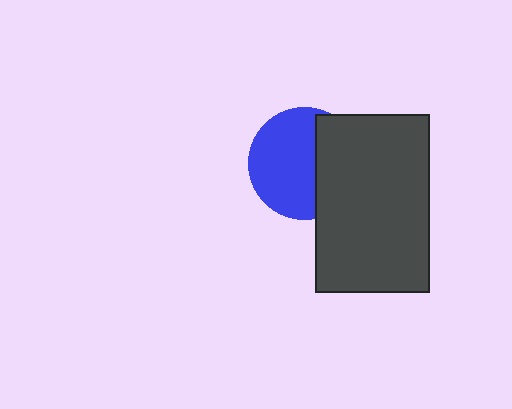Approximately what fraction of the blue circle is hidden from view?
Roughly 37% of the blue circle is hidden behind the dark gray rectangle.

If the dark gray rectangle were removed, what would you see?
You would see the complete blue circle.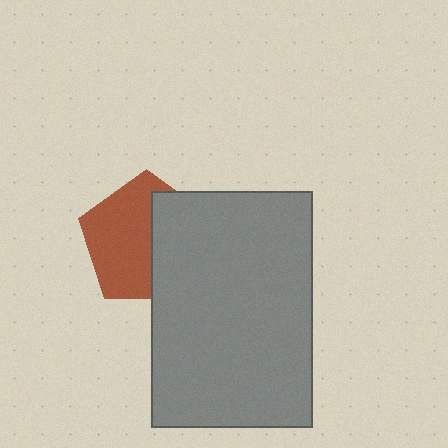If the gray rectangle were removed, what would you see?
You would see the complete brown pentagon.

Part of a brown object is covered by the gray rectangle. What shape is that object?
It is a pentagon.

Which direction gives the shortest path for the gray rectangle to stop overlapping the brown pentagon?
Moving right gives the shortest separation.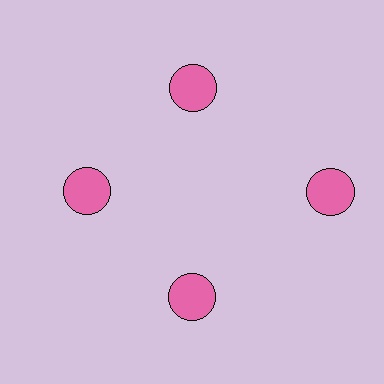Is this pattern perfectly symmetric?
No. The 4 pink circles are arranged in a ring, but one element near the 3 o'clock position is pushed outward from the center, breaking the 4-fold rotational symmetry.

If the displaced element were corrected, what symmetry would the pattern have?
It would have 4-fold rotational symmetry — the pattern would map onto itself every 90 degrees.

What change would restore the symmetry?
The symmetry would be restored by moving it inward, back onto the ring so that all 4 circles sit at equal angles and equal distance from the center.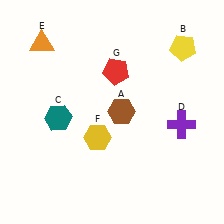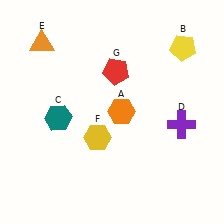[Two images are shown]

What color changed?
The hexagon (A) changed from brown in Image 1 to orange in Image 2.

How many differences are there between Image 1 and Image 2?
There is 1 difference between the two images.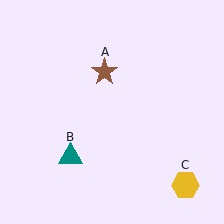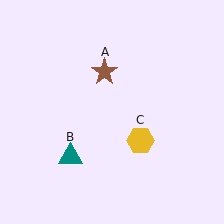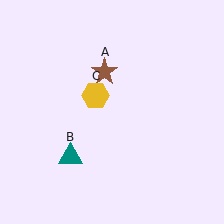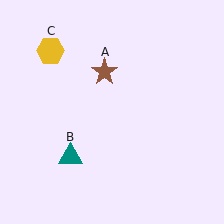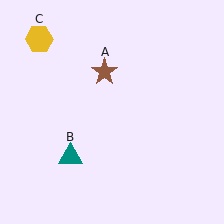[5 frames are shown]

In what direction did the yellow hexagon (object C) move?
The yellow hexagon (object C) moved up and to the left.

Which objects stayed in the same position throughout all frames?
Brown star (object A) and teal triangle (object B) remained stationary.